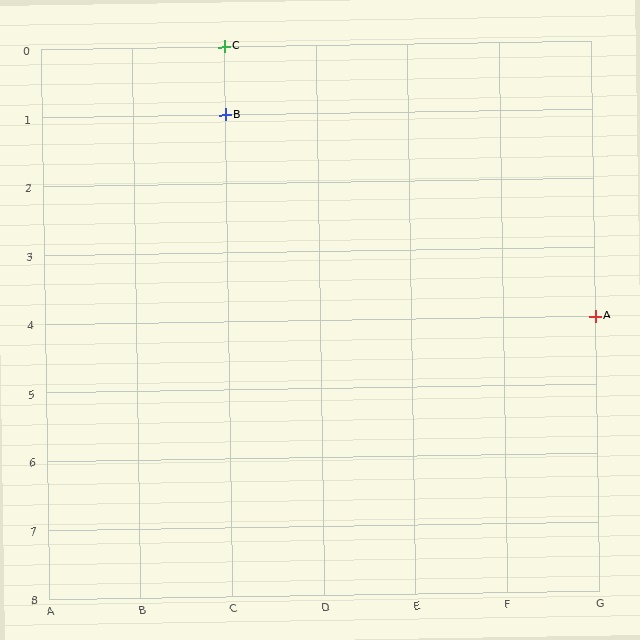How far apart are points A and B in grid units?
Points A and B are 4 columns and 3 rows apart (about 5.0 grid units diagonally).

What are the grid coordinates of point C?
Point C is at grid coordinates (C, 0).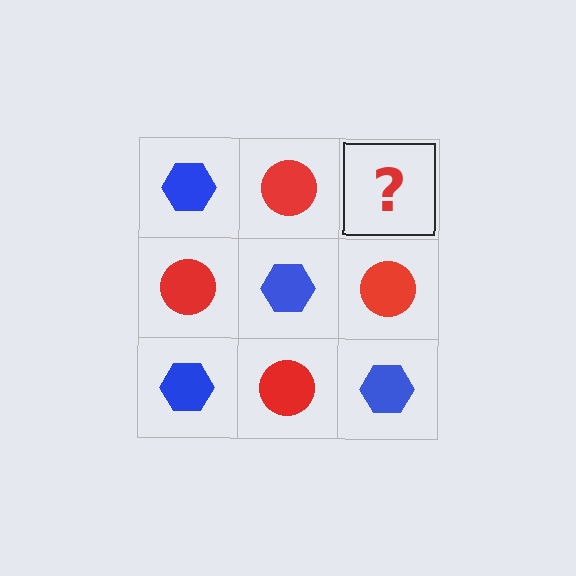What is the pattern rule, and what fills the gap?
The rule is that it alternates blue hexagon and red circle in a checkerboard pattern. The gap should be filled with a blue hexagon.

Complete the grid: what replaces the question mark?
The question mark should be replaced with a blue hexagon.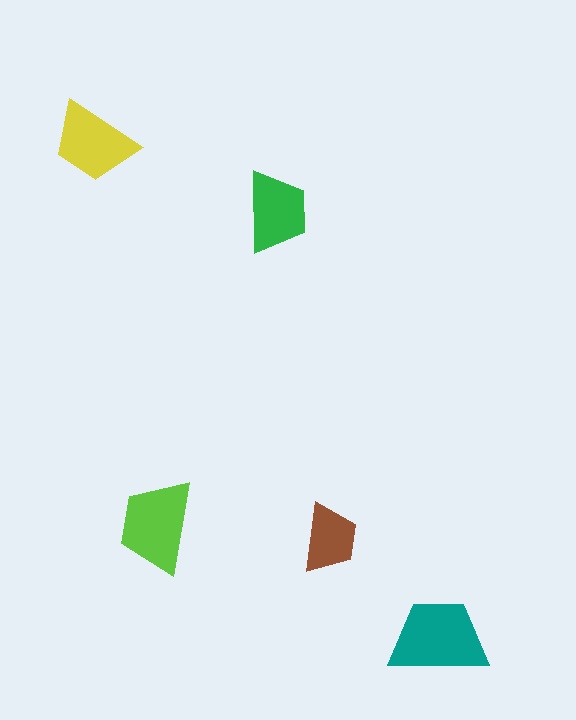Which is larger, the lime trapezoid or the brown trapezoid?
The lime one.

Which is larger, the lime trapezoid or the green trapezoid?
The lime one.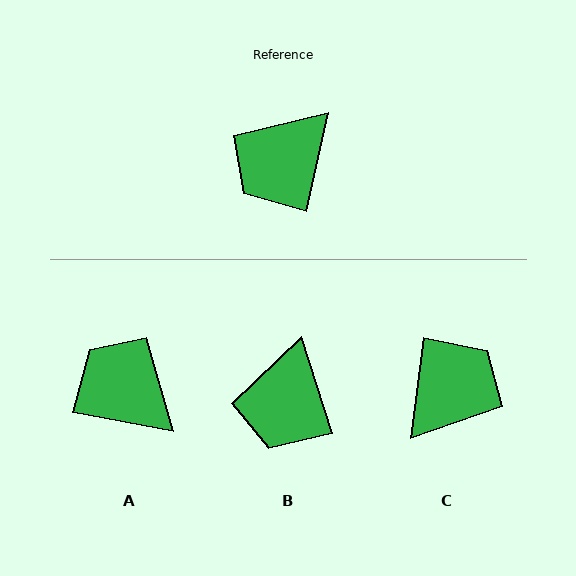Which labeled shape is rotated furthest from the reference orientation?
C, about 175 degrees away.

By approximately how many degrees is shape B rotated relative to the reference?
Approximately 30 degrees counter-clockwise.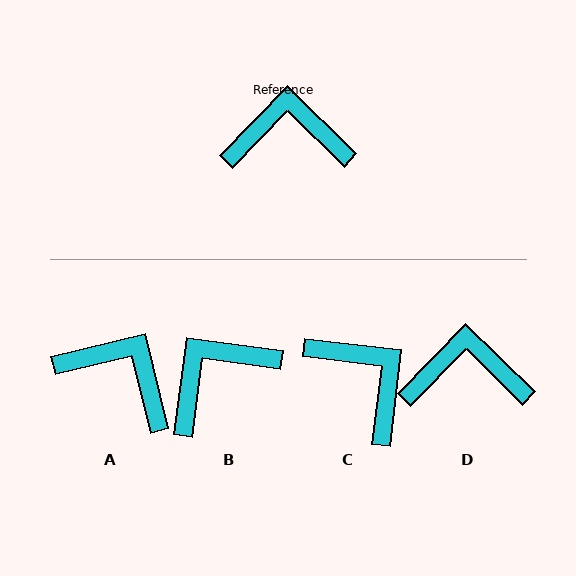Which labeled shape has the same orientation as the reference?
D.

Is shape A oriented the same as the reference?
No, it is off by about 32 degrees.